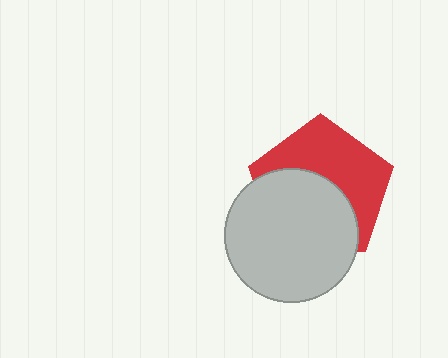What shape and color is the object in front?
The object in front is a light gray circle.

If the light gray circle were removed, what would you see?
You would see the complete red pentagon.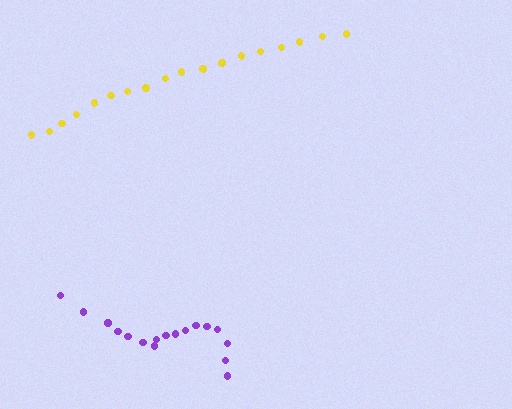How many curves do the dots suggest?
There are 2 distinct paths.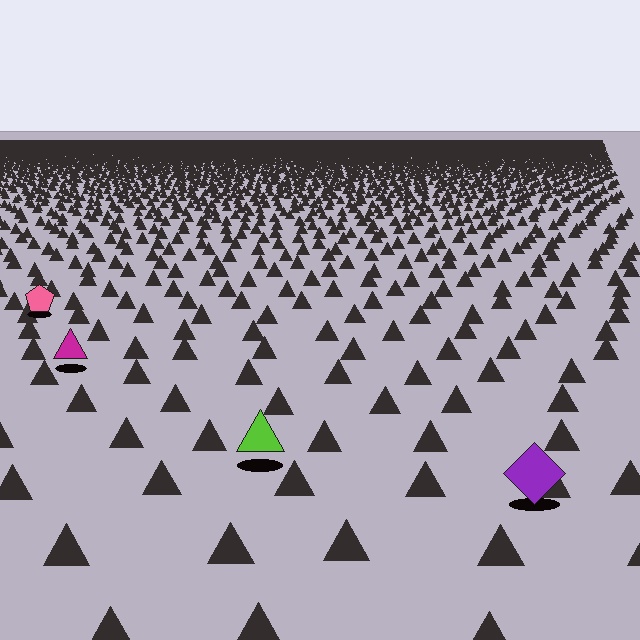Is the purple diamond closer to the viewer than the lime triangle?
Yes. The purple diamond is closer — you can tell from the texture gradient: the ground texture is coarser near it.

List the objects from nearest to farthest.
From nearest to farthest: the purple diamond, the lime triangle, the magenta triangle, the pink pentagon.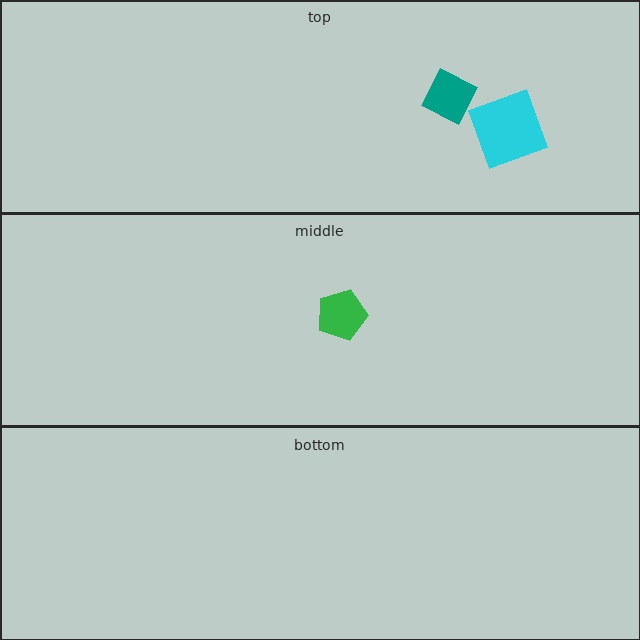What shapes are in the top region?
The cyan square, the teal diamond.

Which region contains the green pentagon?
The middle region.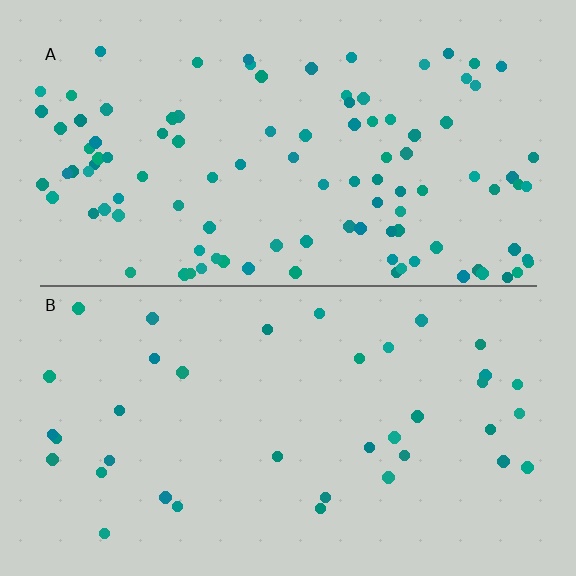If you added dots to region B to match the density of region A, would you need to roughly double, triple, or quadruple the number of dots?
Approximately triple.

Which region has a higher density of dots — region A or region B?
A (the top).